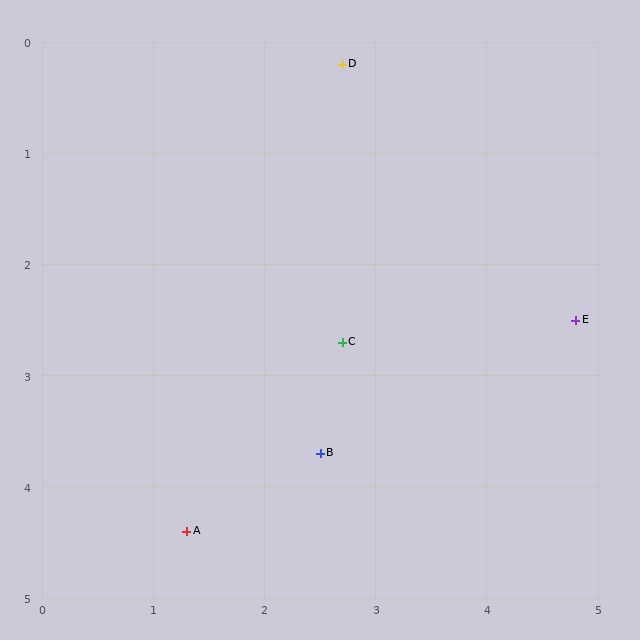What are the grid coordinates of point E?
Point E is at approximately (4.8, 2.5).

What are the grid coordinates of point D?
Point D is at approximately (2.7, 0.2).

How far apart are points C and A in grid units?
Points C and A are about 2.2 grid units apart.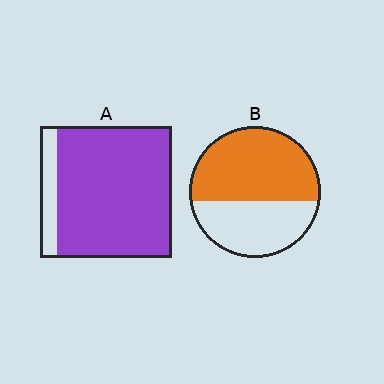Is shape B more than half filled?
Yes.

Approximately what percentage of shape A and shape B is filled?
A is approximately 85% and B is approximately 60%.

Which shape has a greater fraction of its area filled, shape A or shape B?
Shape A.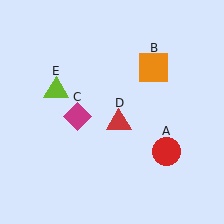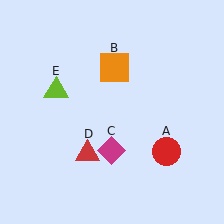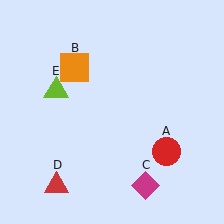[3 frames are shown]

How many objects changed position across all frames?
3 objects changed position: orange square (object B), magenta diamond (object C), red triangle (object D).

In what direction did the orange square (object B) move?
The orange square (object B) moved left.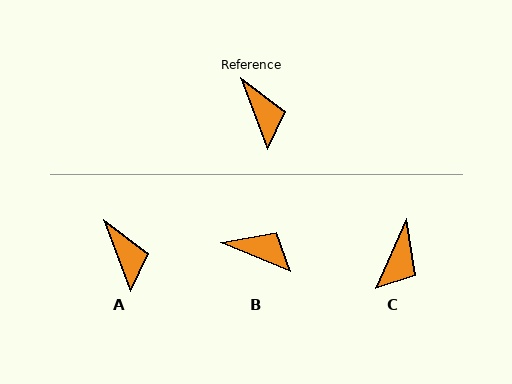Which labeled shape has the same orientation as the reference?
A.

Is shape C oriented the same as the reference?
No, it is off by about 45 degrees.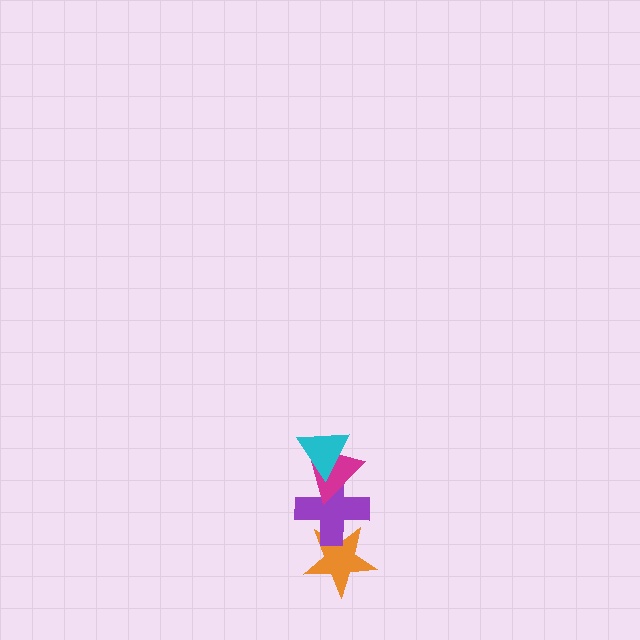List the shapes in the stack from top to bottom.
From top to bottom: the cyan triangle, the magenta triangle, the purple cross, the orange star.